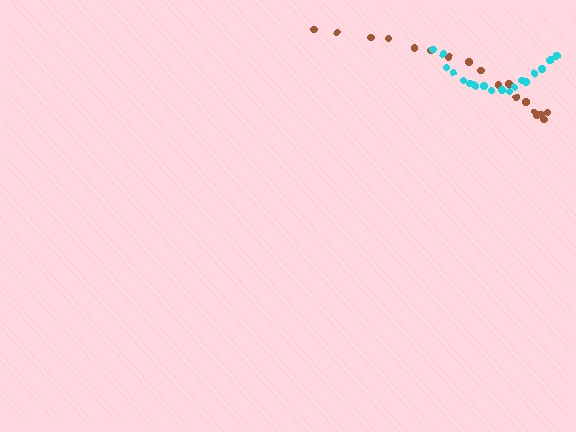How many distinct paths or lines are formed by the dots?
There are 2 distinct paths.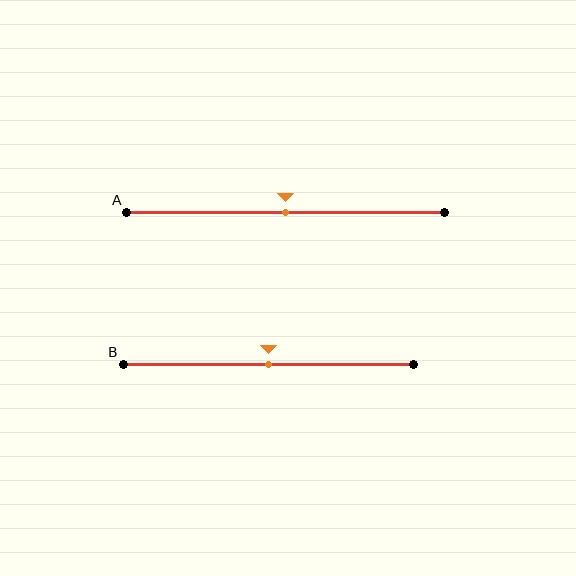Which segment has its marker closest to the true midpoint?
Segment A has its marker closest to the true midpoint.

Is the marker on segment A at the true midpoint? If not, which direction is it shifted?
Yes, the marker on segment A is at the true midpoint.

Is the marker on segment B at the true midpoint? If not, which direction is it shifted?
Yes, the marker on segment B is at the true midpoint.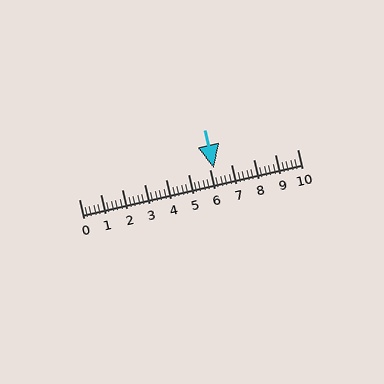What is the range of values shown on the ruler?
The ruler shows values from 0 to 10.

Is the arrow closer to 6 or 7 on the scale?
The arrow is closer to 6.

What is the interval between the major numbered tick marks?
The major tick marks are spaced 1 units apart.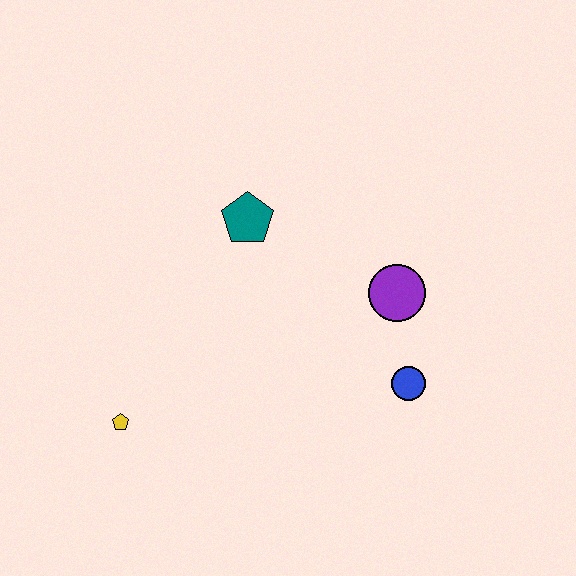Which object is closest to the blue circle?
The purple circle is closest to the blue circle.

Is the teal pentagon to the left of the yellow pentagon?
No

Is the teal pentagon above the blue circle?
Yes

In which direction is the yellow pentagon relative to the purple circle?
The yellow pentagon is to the left of the purple circle.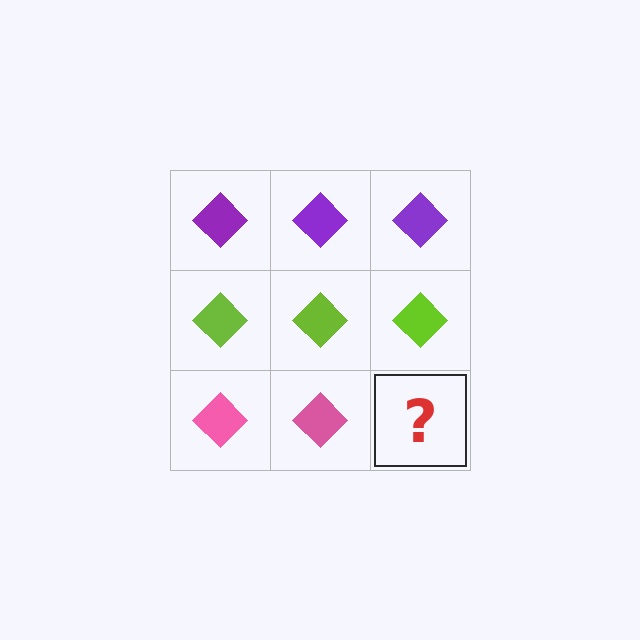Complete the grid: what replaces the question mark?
The question mark should be replaced with a pink diamond.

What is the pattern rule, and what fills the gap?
The rule is that each row has a consistent color. The gap should be filled with a pink diamond.